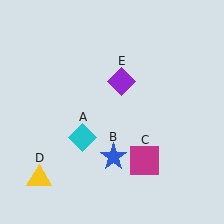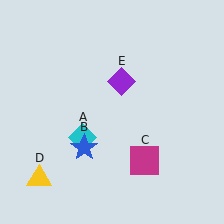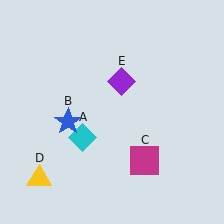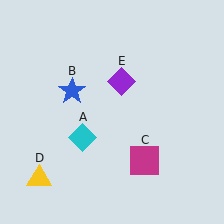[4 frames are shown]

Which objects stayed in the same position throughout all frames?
Cyan diamond (object A) and magenta square (object C) and yellow triangle (object D) and purple diamond (object E) remained stationary.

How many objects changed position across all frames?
1 object changed position: blue star (object B).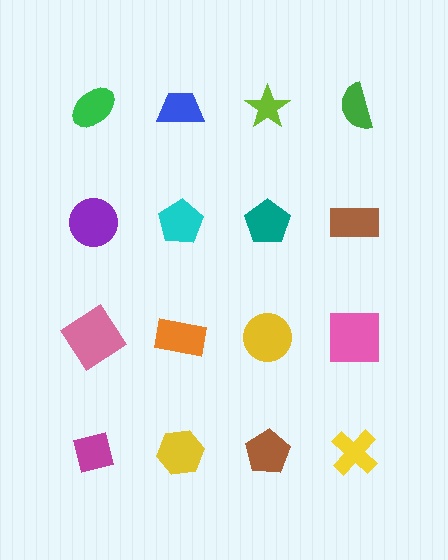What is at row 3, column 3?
A yellow circle.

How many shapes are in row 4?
4 shapes.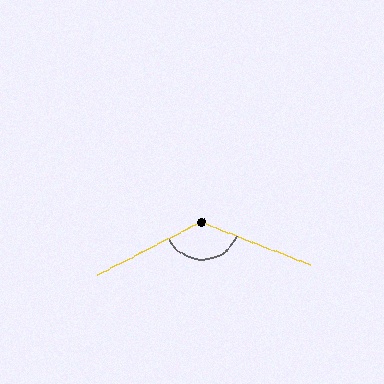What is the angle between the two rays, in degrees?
Approximately 131 degrees.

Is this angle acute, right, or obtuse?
It is obtuse.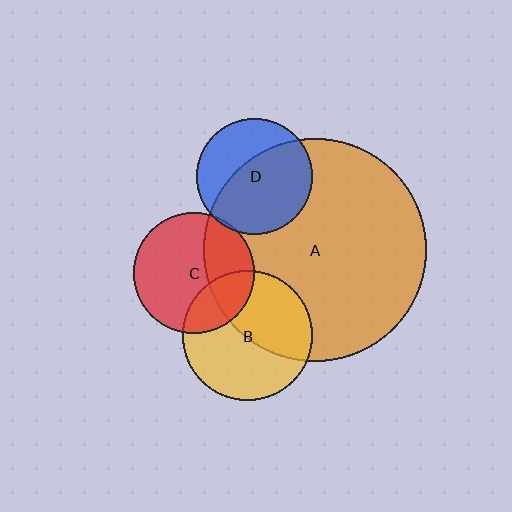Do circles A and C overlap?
Yes.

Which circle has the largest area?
Circle A (orange).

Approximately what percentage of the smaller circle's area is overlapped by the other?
Approximately 35%.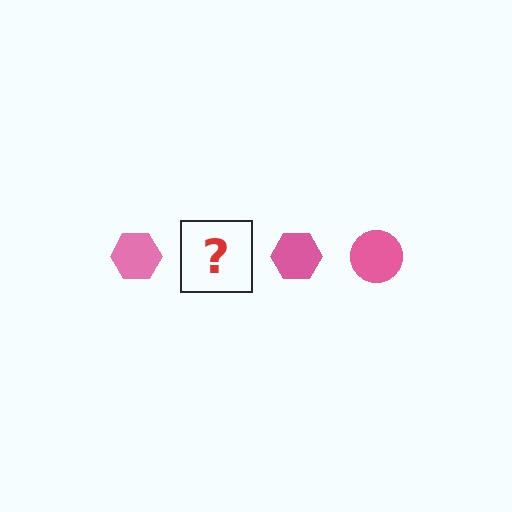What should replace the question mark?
The question mark should be replaced with a pink circle.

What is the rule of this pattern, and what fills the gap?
The rule is that the pattern cycles through hexagon, circle shapes in pink. The gap should be filled with a pink circle.